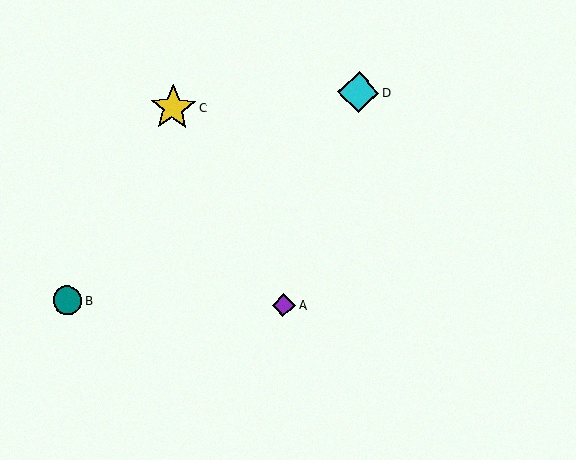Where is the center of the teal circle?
The center of the teal circle is at (67, 301).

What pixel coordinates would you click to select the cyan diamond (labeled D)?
Click at (358, 92) to select the cyan diamond D.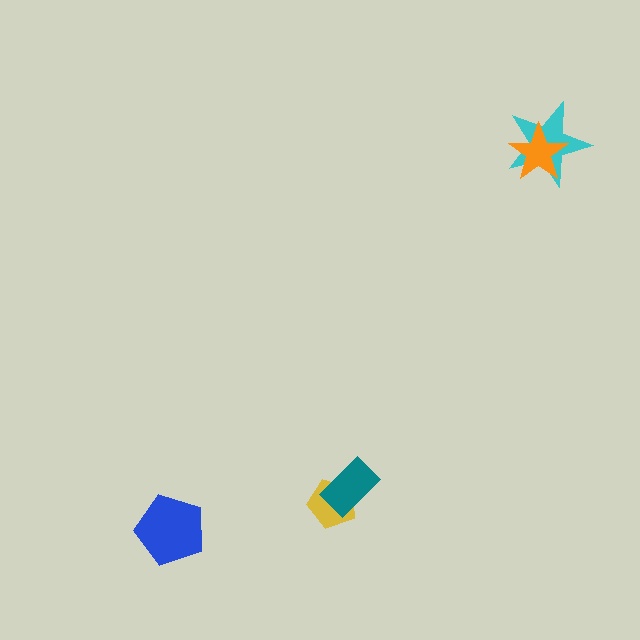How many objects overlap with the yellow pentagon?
1 object overlaps with the yellow pentagon.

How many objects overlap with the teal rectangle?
1 object overlaps with the teal rectangle.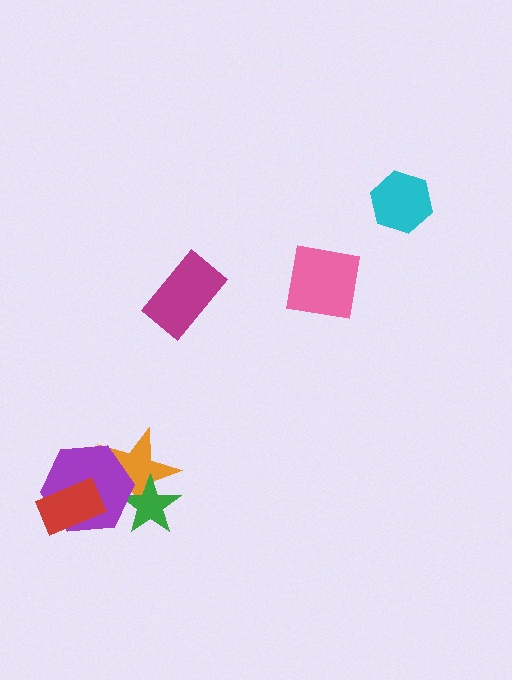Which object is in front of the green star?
The purple hexagon is in front of the green star.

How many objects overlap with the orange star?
2 objects overlap with the orange star.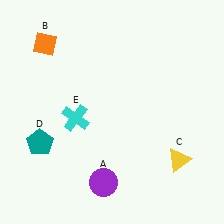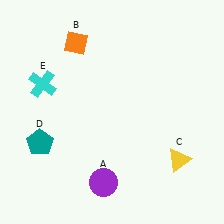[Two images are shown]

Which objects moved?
The objects that moved are: the orange diamond (B), the cyan cross (E).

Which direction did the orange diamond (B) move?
The orange diamond (B) moved right.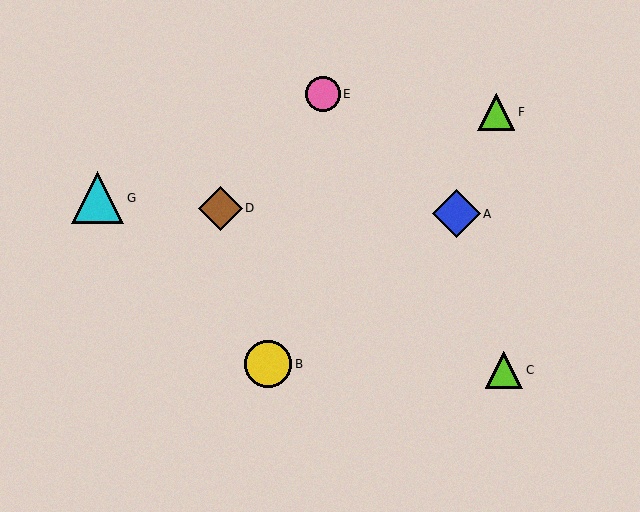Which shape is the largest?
The cyan triangle (labeled G) is the largest.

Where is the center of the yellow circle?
The center of the yellow circle is at (268, 364).